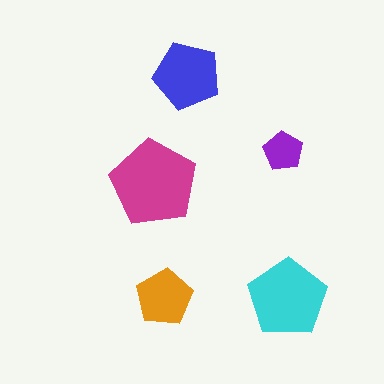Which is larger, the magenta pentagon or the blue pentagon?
The magenta one.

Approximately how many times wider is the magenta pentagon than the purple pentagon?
About 2 times wider.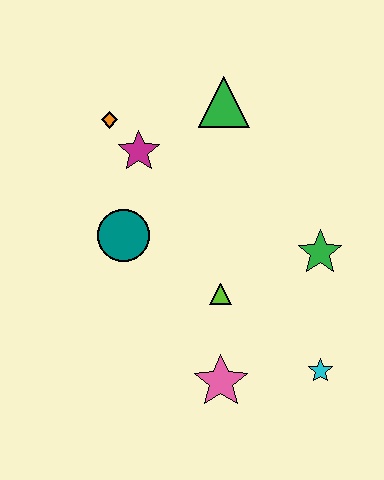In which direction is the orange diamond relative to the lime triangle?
The orange diamond is above the lime triangle.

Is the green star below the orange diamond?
Yes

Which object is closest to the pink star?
The lime triangle is closest to the pink star.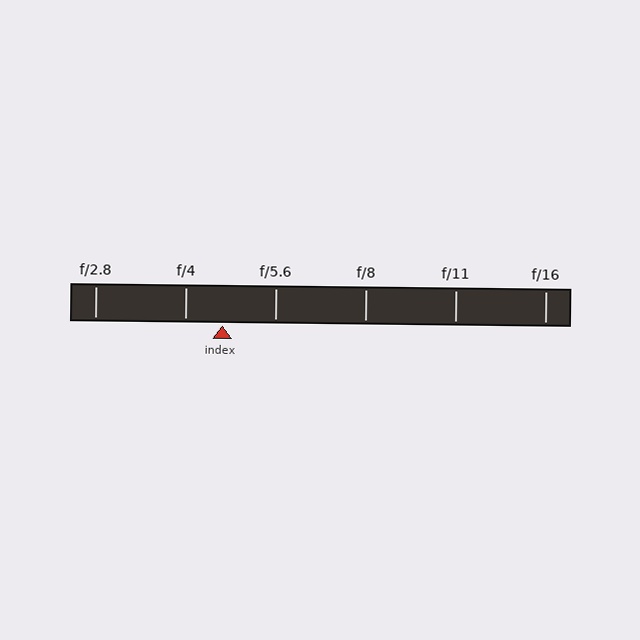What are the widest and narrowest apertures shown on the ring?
The widest aperture shown is f/2.8 and the narrowest is f/16.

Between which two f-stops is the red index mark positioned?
The index mark is between f/4 and f/5.6.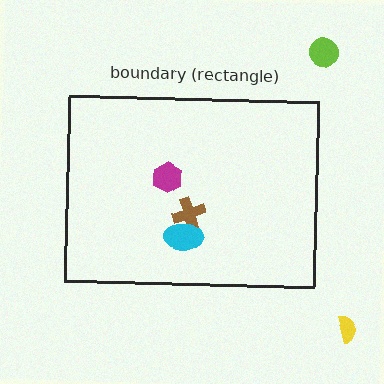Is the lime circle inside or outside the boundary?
Outside.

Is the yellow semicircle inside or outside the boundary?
Outside.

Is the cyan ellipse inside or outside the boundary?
Inside.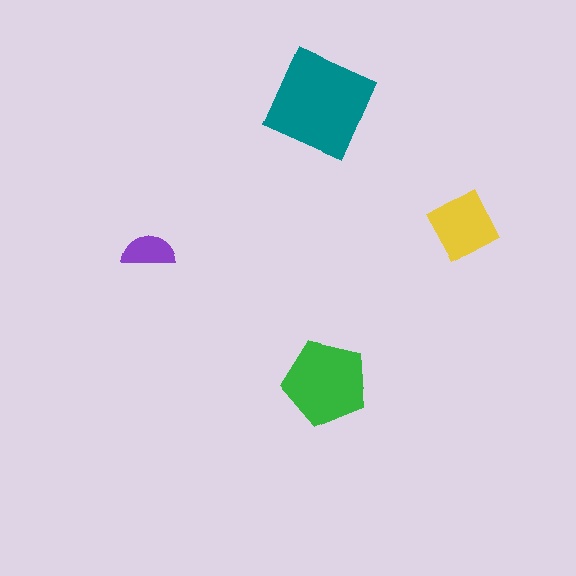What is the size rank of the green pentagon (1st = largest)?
2nd.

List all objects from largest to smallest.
The teal diamond, the green pentagon, the yellow square, the purple semicircle.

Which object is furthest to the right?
The yellow square is rightmost.